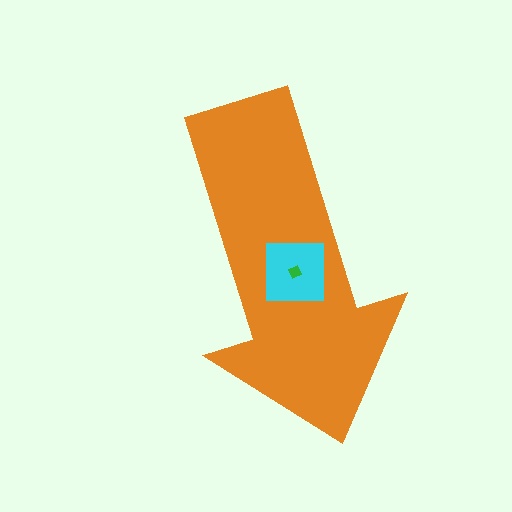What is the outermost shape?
The orange arrow.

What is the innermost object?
The green diamond.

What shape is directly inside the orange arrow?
The cyan square.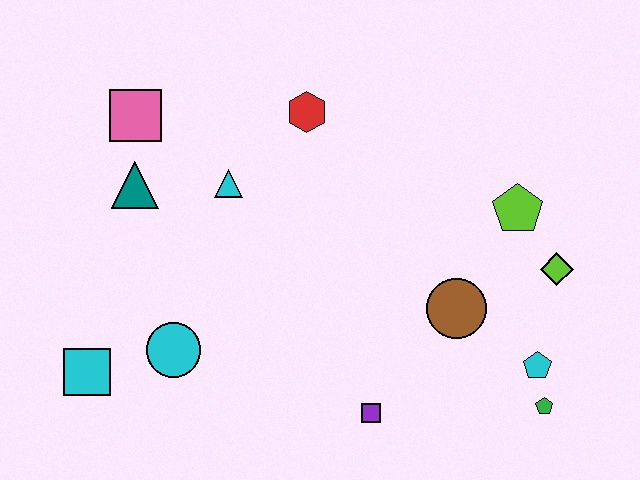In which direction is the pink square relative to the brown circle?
The pink square is to the left of the brown circle.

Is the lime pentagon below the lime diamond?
No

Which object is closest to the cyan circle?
The cyan square is closest to the cyan circle.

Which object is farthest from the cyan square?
The lime diamond is farthest from the cyan square.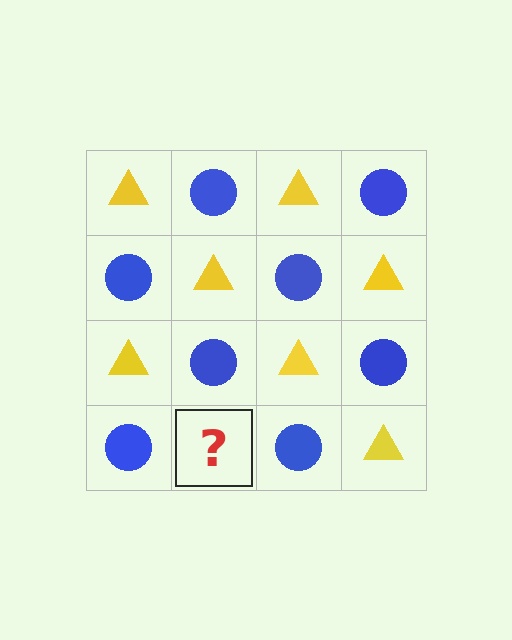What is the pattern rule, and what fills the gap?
The rule is that it alternates yellow triangle and blue circle in a checkerboard pattern. The gap should be filled with a yellow triangle.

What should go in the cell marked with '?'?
The missing cell should contain a yellow triangle.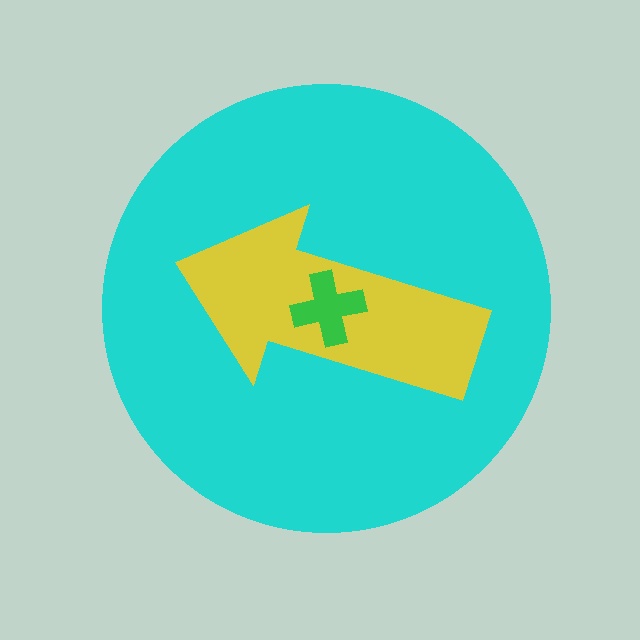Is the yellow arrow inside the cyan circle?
Yes.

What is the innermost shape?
The green cross.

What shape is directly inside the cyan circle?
The yellow arrow.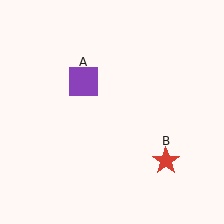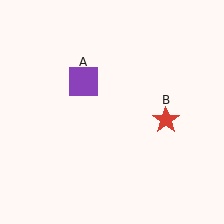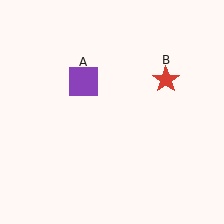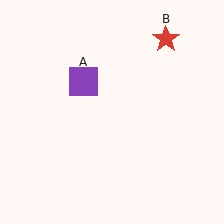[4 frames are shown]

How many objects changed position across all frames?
1 object changed position: red star (object B).